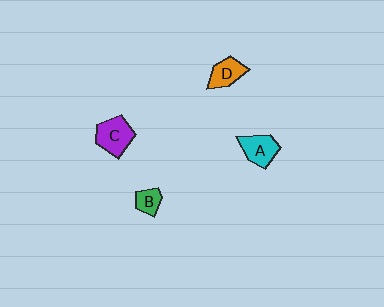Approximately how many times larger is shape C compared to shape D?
Approximately 1.4 times.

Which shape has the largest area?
Shape C (purple).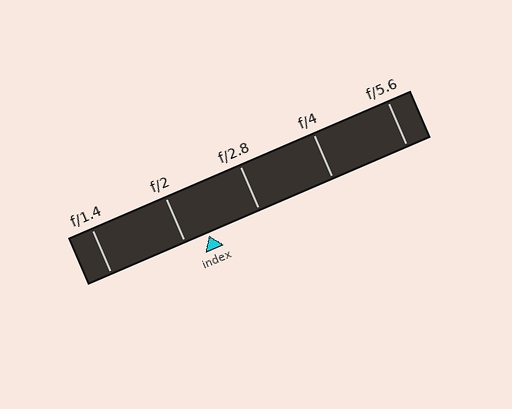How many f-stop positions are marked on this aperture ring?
There are 5 f-stop positions marked.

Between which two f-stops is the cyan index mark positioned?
The index mark is between f/2 and f/2.8.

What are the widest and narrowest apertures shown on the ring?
The widest aperture shown is f/1.4 and the narrowest is f/5.6.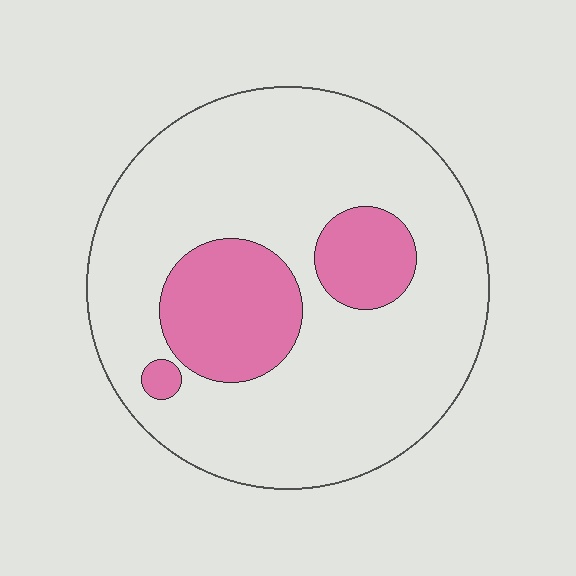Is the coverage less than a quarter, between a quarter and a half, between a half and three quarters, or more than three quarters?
Less than a quarter.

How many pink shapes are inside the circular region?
3.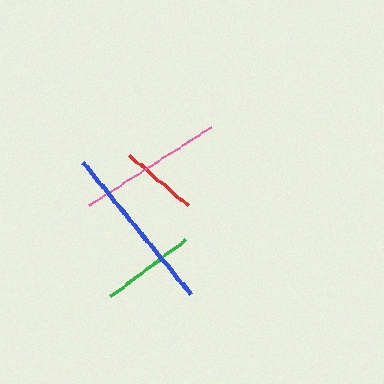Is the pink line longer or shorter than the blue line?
The blue line is longer than the pink line.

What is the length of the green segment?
The green segment is approximately 95 pixels long.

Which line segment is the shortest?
The red line is the shortest at approximately 77 pixels.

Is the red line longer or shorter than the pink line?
The pink line is longer than the red line.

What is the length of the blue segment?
The blue segment is approximately 170 pixels long.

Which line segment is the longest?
The blue line is the longest at approximately 170 pixels.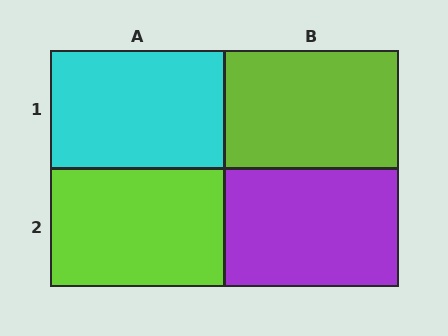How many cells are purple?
1 cell is purple.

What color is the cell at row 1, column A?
Cyan.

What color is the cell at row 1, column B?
Lime.